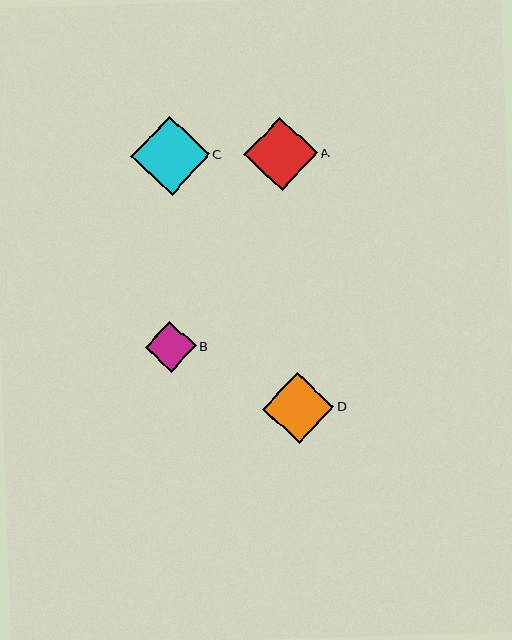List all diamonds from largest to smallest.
From largest to smallest: C, A, D, B.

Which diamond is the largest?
Diamond C is the largest with a size of approximately 79 pixels.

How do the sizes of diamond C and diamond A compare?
Diamond C and diamond A are approximately the same size.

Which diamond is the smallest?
Diamond B is the smallest with a size of approximately 51 pixels.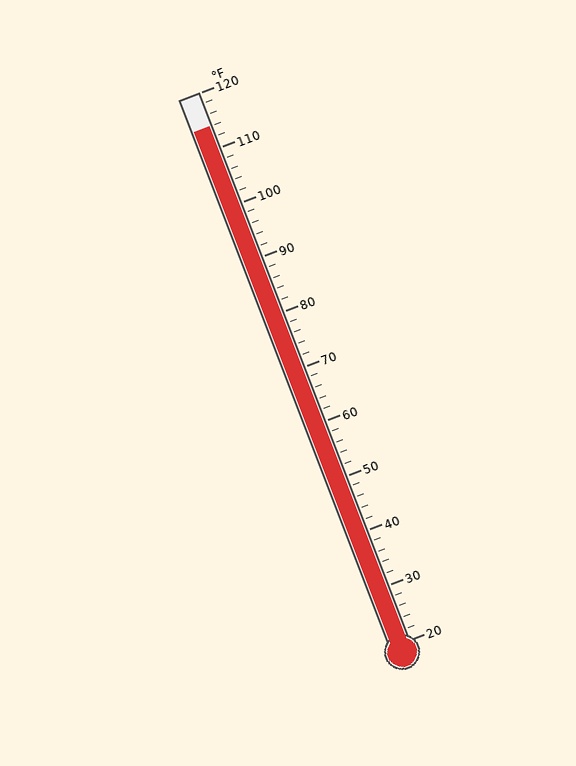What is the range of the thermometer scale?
The thermometer scale ranges from 20°F to 120°F.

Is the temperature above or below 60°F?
The temperature is above 60°F.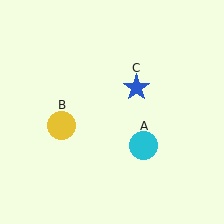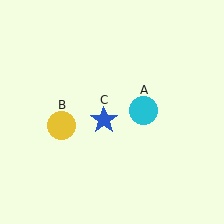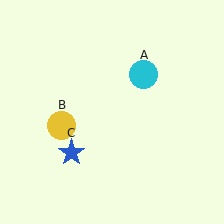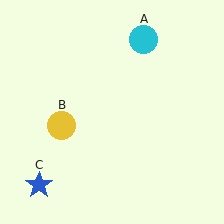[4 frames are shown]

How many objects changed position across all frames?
2 objects changed position: cyan circle (object A), blue star (object C).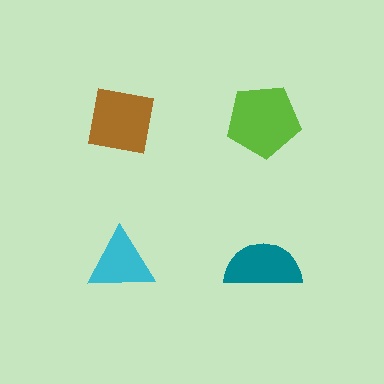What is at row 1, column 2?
A lime pentagon.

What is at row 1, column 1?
A brown square.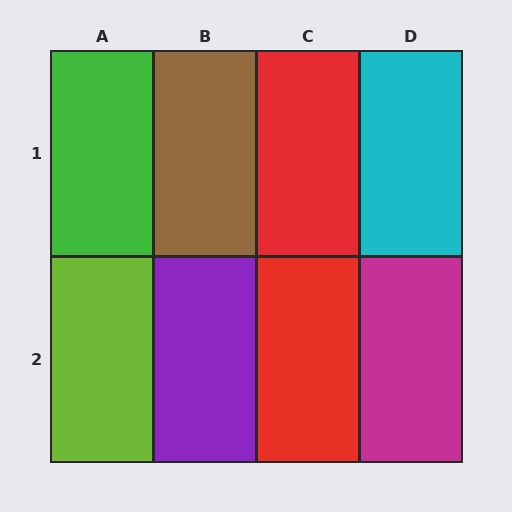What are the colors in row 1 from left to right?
Green, brown, red, cyan.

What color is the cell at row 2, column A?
Lime.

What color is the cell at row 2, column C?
Red.